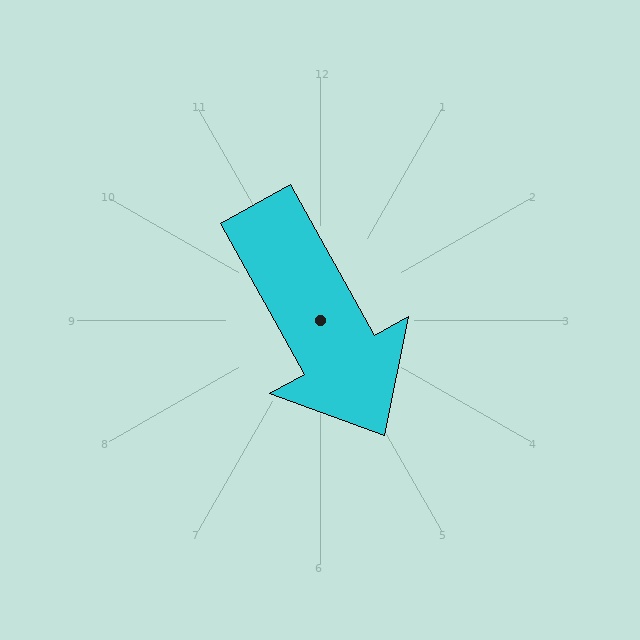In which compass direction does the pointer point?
Southeast.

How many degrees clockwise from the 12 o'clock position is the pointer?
Approximately 151 degrees.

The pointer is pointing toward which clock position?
Roughly 5 o'clock.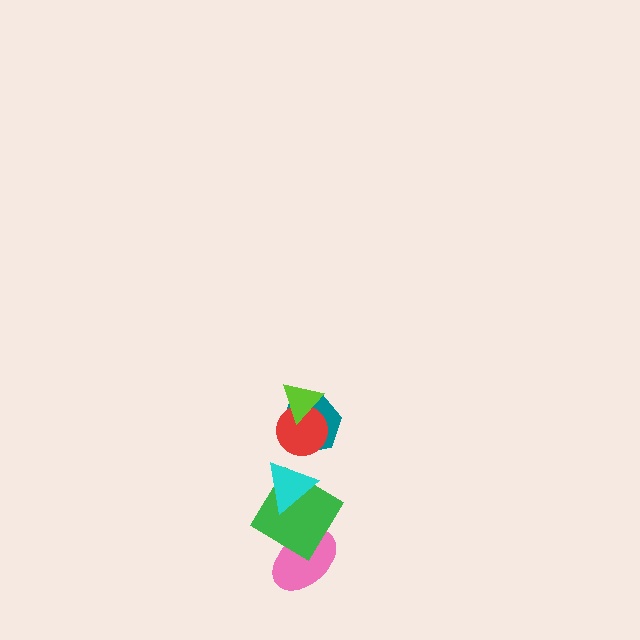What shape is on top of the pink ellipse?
The green diamond is on top of the pink ellipse.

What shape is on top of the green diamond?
The cyan triangle is on top of the green diamond.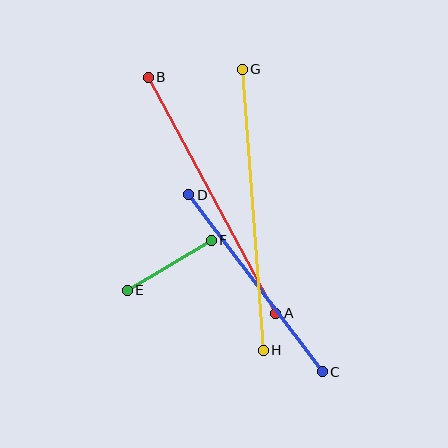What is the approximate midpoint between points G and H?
The midpoint is at approximately (253, 210) pixels.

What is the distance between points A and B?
The distance is approximately 269 pixels.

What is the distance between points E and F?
The distance is approximately 98 pixels.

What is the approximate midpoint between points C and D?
The midpoint is at approximately (256, 283) pixels.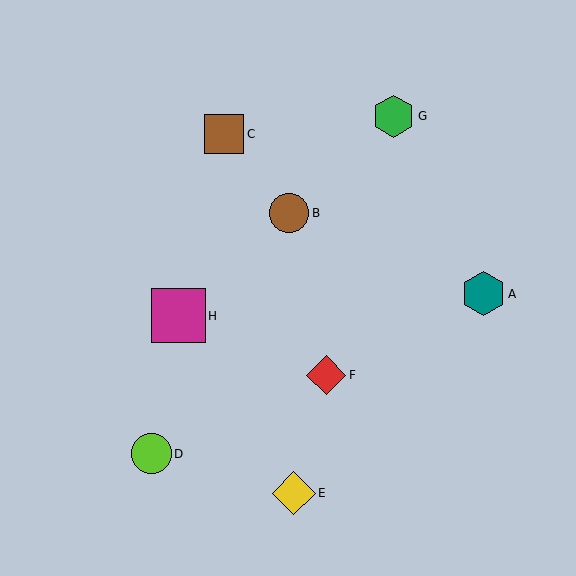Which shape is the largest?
The magenta square (labeled H) is the largest.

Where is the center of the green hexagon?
The center of the green hexagon is at (394, 116).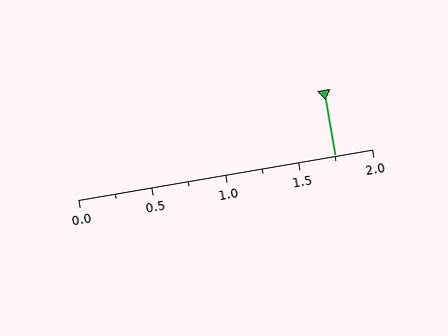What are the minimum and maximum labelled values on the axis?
The axis runs from 0.0 to 2.0.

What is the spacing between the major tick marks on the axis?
The major ticks are spaced 0.5 apart.